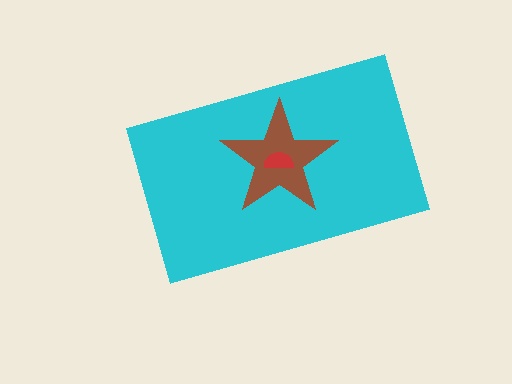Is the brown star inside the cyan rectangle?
Yes.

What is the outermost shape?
The cyan rectangle.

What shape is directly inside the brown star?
The red semicircle.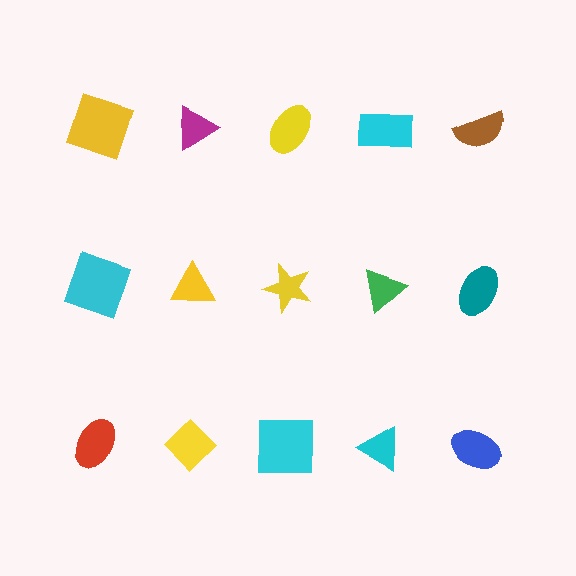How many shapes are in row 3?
5 shapes.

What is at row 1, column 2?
A magenta triangle.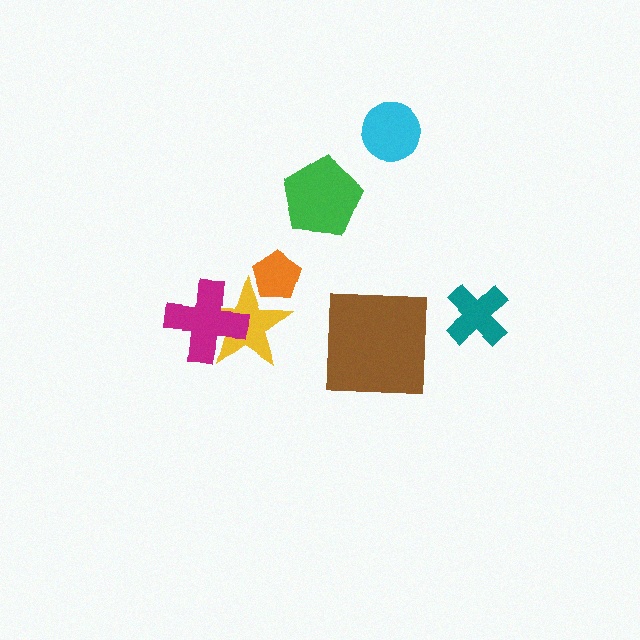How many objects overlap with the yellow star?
2 objects overlap with the yellow star.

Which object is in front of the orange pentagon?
The yellow star is in front of the orange pentagon.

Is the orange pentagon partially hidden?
Yes, it is partially covered by another shape.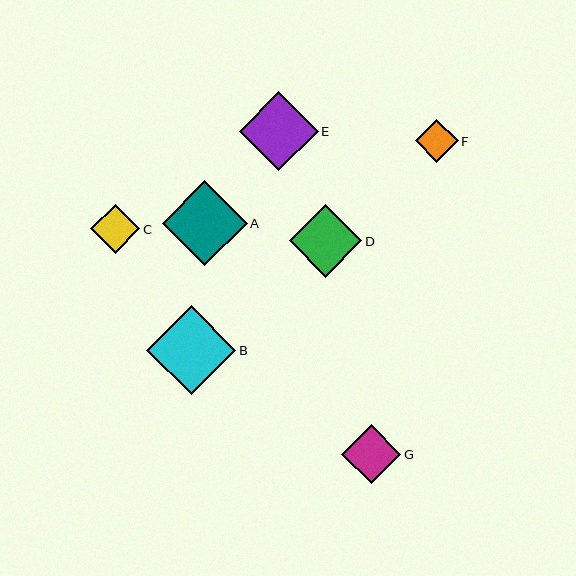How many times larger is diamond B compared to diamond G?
Diamond B is approximately 1.5 times the size of diamond G.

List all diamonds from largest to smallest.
From largest to smallest: B, A, E, D, G, C, F.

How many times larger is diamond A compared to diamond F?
Diamond A is approximately 2.0 times the size of diamond F.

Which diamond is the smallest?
Diamond F is the smallest with a size of approximately 43 pixels.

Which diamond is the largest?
Diamond B is the largest with a size of approximately 89 pixels.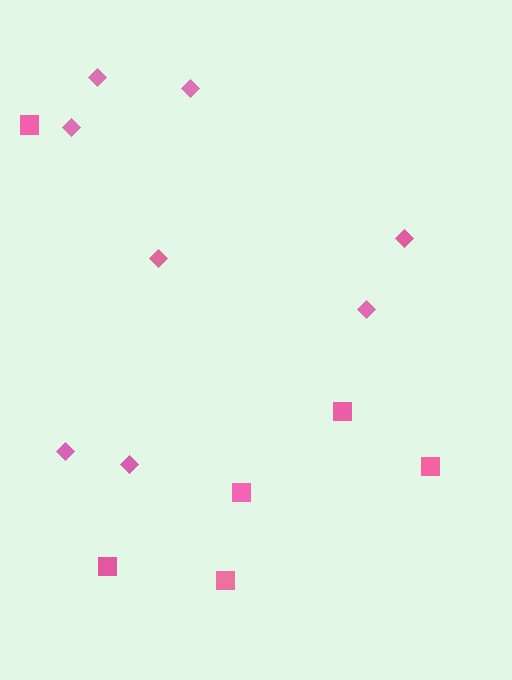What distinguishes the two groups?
There are 2 groups: one group of diamonds (8) and one group of squares (6).